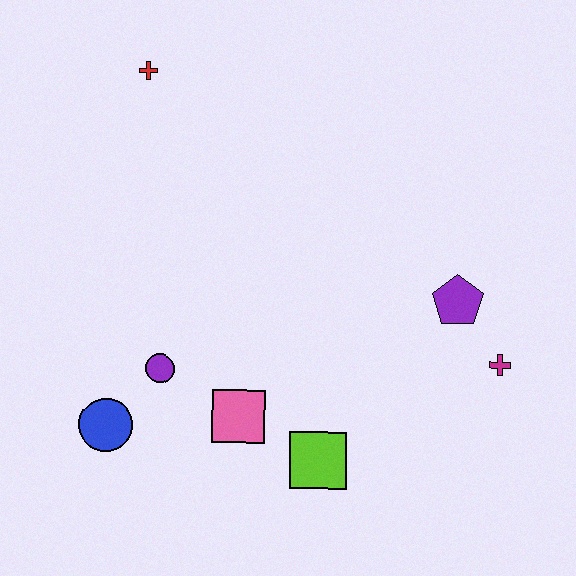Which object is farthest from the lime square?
The red cross is farthest from the lime square.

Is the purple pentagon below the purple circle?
No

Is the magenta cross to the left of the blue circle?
No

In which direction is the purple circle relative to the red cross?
The purple circle is below the red cross.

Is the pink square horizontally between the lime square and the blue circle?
Yes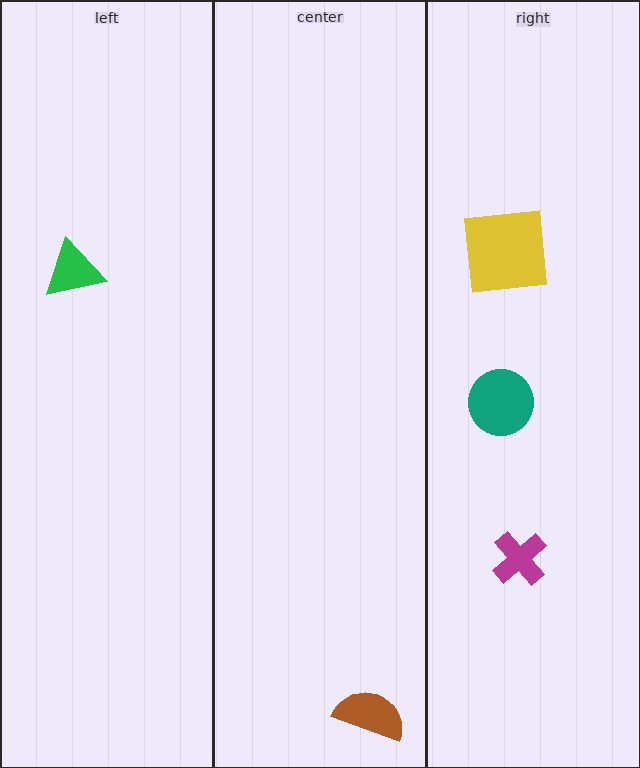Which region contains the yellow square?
The right region.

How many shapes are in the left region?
1.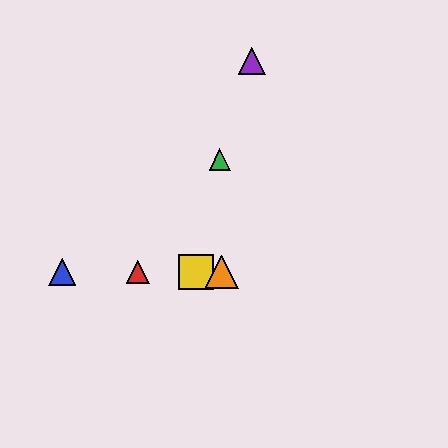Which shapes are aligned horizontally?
The red triangle, the blue triangle, the yellow square, the orange triangle are aligned horizontally.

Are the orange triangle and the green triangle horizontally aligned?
No, the orange triangle is at y≈272 and the green triangle is at y≈159.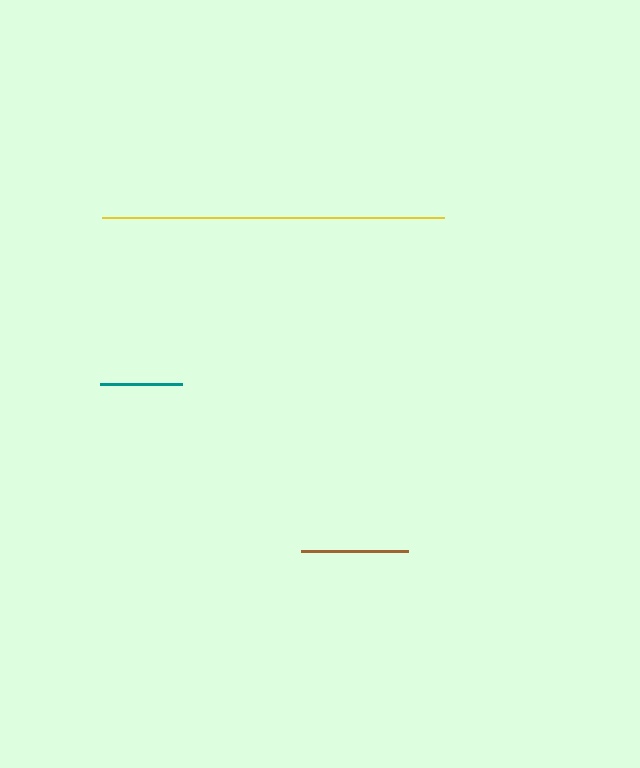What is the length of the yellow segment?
The yellow segment is approximately 342 pixels long.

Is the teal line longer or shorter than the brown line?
The brown line is longer than the teal line.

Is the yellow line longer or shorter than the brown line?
The yellow line is longer than the brown line.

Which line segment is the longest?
The yellow line is the longest at approximately 342 pixels.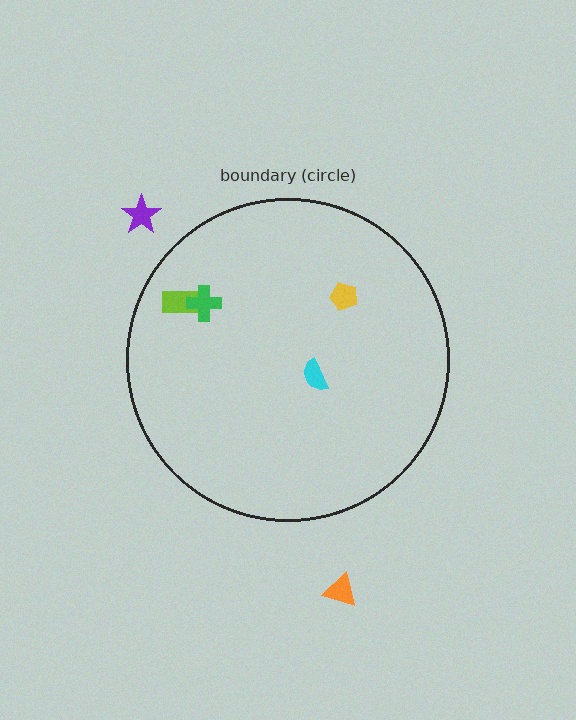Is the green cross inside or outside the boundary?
Inside.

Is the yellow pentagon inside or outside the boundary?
Inside.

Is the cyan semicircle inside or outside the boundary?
Inside.